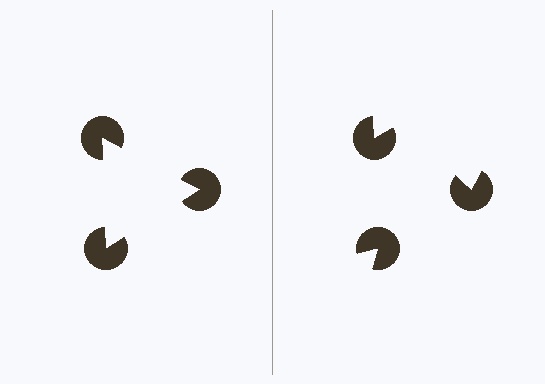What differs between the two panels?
The pac-man discs are positioned identically on both sides; only the wedge orientations differ. On the left they align to a triangle; on the right they are misaligned.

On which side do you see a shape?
An illusory triangle appears on the left side. On the right side the wedge cuts are rotated, so no coherent shape forms.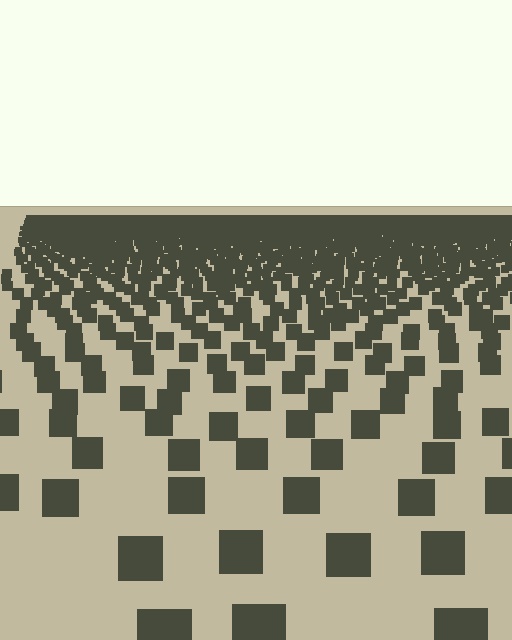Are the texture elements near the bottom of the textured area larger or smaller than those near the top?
Larger. Near the bottom, elements are closer to the viewer and appear at a bigger on-screen size.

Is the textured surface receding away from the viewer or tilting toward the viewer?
The surface is receding away from the viewer. Texture elements get smaller and denser toward the top.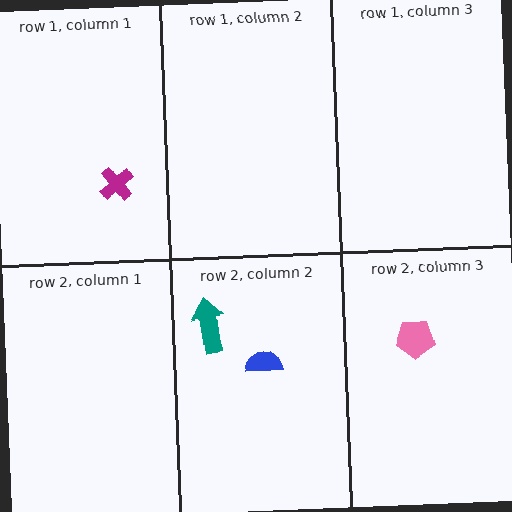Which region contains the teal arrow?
The row 2, column 2 region.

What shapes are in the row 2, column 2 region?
The blue semicircle, the teal arrow.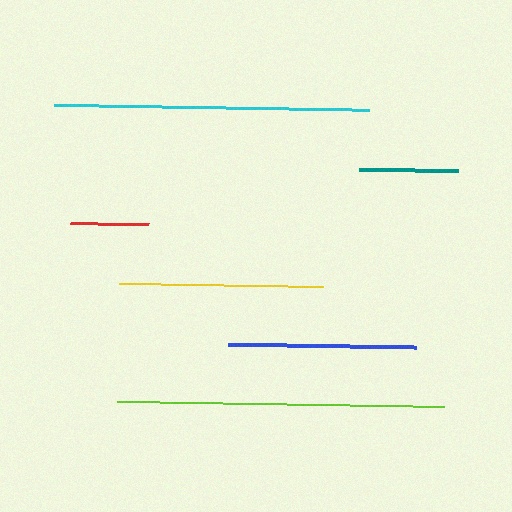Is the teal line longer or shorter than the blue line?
The blue line is longer than the teal line.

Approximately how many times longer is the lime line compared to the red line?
The lime line is approximately 4.2 times the length of the red line.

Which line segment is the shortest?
The red line is the shortest at approximately 78 pixels.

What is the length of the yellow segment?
The yellow segment is approximately 203 pixels long.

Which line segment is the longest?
The lime line is the longest at approximately 328 pixels.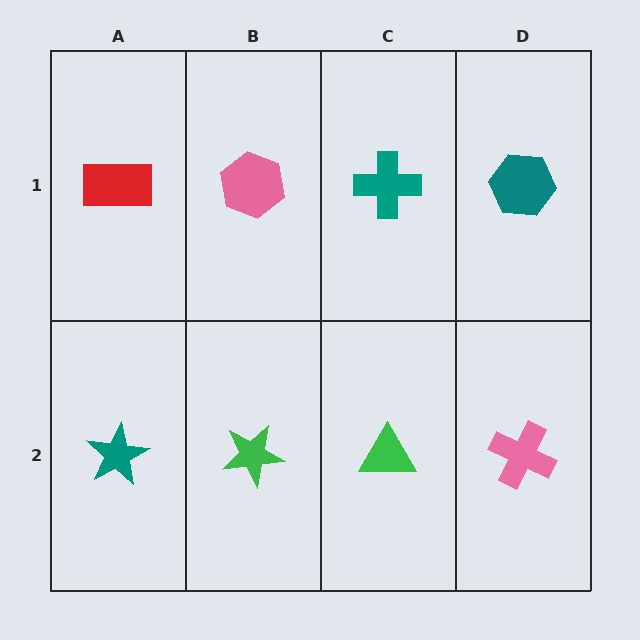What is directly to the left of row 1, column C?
A pink hexagon.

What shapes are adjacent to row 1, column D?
A pink cross (row 2, column D), a teal cross (row 1, column C).